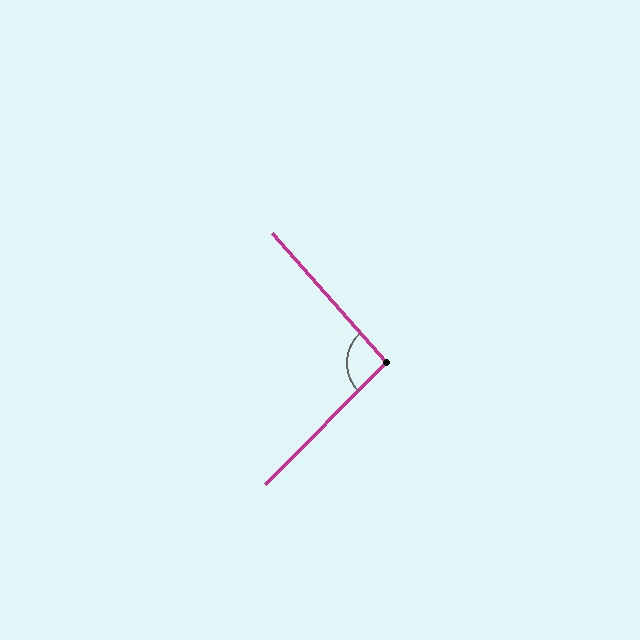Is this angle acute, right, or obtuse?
It is approximately a right angle.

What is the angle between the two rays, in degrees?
Approximately 94 degrees.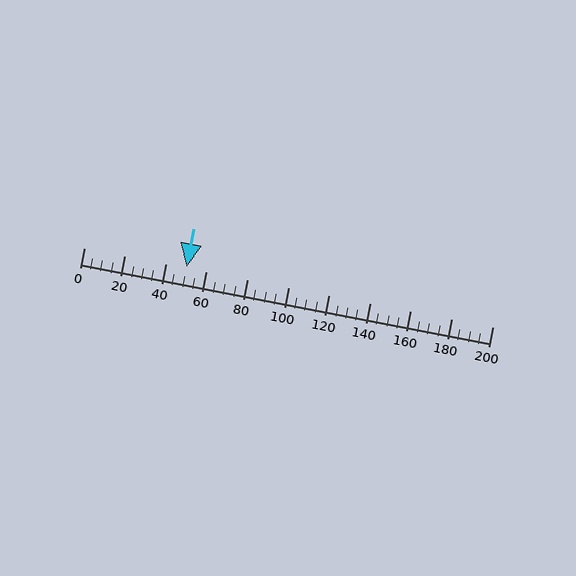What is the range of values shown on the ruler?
The ruler shows values from 0 to 200.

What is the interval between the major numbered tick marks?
The major tick marks are spaced 20 units apart.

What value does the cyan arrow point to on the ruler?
The cyan arrow points to approximately 50.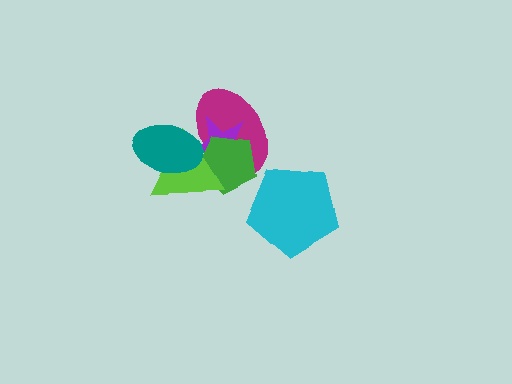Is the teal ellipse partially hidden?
No, no other shape covers it.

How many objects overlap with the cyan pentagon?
0 objects overlap with the cyan pentagon.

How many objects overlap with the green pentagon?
3 objects overlap with the green pentagon.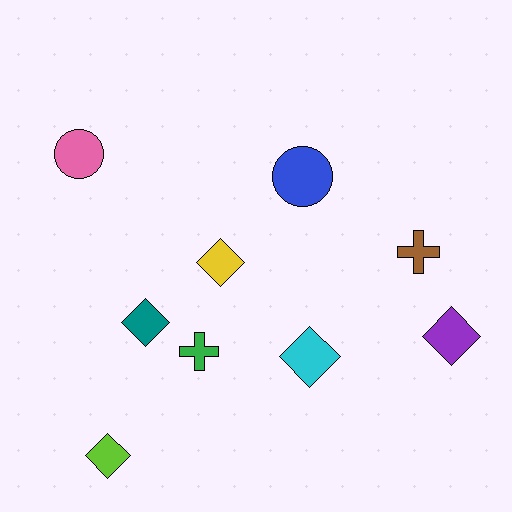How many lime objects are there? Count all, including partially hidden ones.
There is 1 lime object.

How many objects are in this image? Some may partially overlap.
There are 9 objects.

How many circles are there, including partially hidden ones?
There are 2 circles.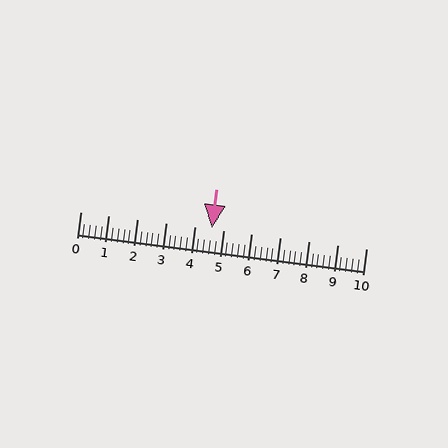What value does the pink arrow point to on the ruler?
The pink arrow points to approximately 4.6.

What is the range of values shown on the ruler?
The ruler shows values from 0 to 10.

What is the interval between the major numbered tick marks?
The major tick marks are spaced 1 units apart.